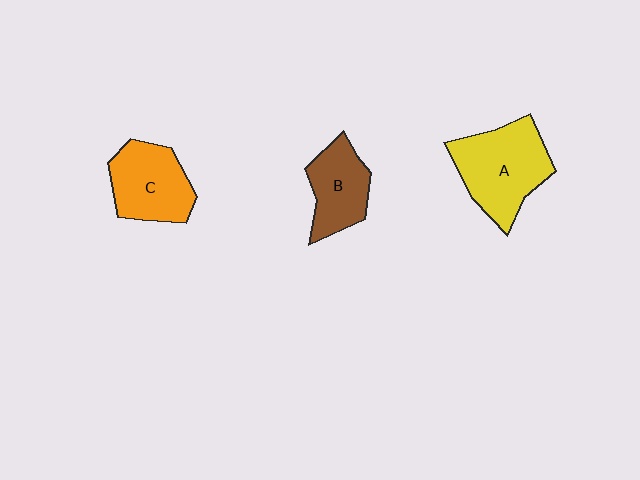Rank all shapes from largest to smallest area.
From largest to smallest: A (yellow), C (orange), B (brown).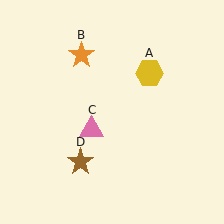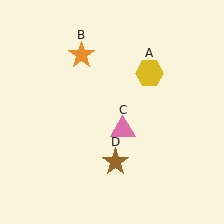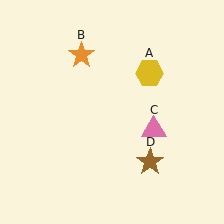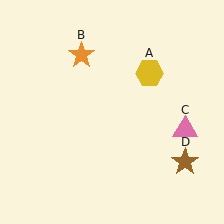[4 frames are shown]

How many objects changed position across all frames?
2 objects changed position: pink triangle (object C), brown star (object D).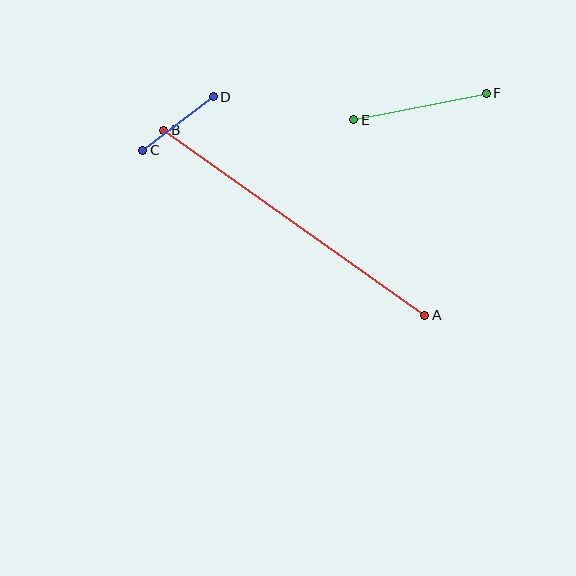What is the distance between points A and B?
The distance is approximately 320 pixels.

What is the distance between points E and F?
The distance is approximately 135 pixels.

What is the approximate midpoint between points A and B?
The midpoint is at approximately (294, 223) pixels.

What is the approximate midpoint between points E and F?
The midpoint is at approximately (420, 107) pixels.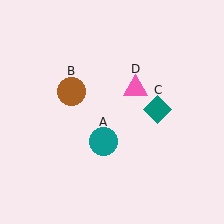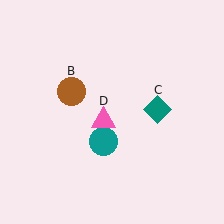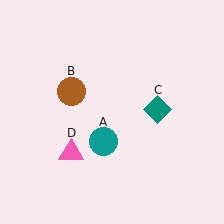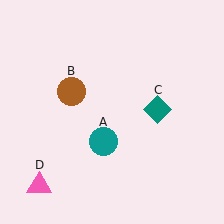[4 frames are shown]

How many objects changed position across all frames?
1 object changed position: pink triangle (object D).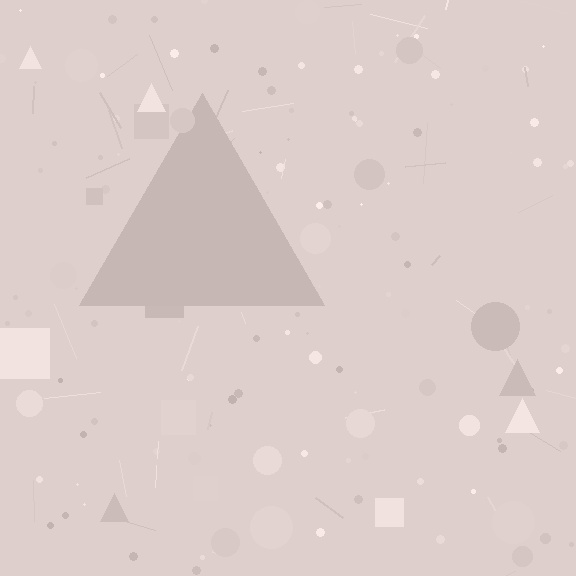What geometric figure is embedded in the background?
A triangle is embedded in the background.